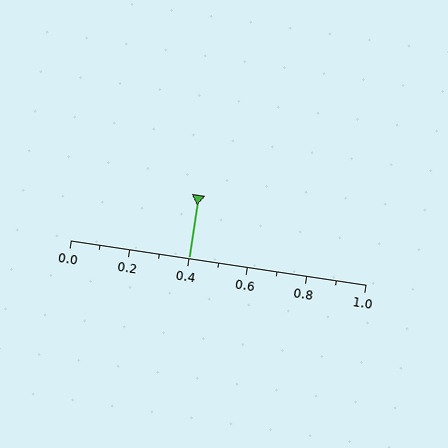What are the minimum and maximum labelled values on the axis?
The axis runs from 0.0 to 1.0.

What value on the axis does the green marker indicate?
The marker indicates approximately 0.4.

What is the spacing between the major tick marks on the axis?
The major ticks are spaced 0.2 apart.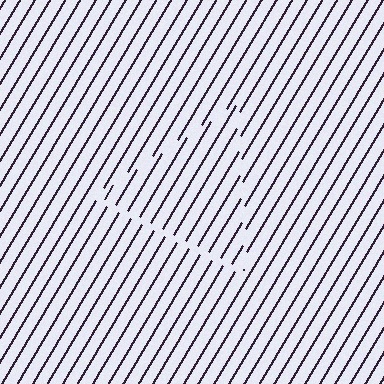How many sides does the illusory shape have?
3 sides — the line-ends trace a triangle.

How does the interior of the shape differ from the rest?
The interior of the shape contains the same grating, shifted by half a period — the contour is defined by the phase discontinuity where line-ends from the inner and outer gratings abut.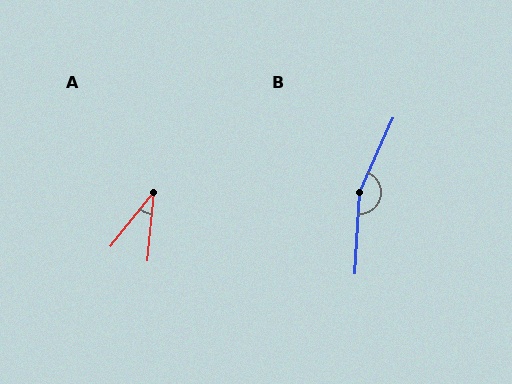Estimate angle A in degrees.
Approximately 34 degrees.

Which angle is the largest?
B, at approximately 159 degrees.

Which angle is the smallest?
A, at approximately 34 degrees.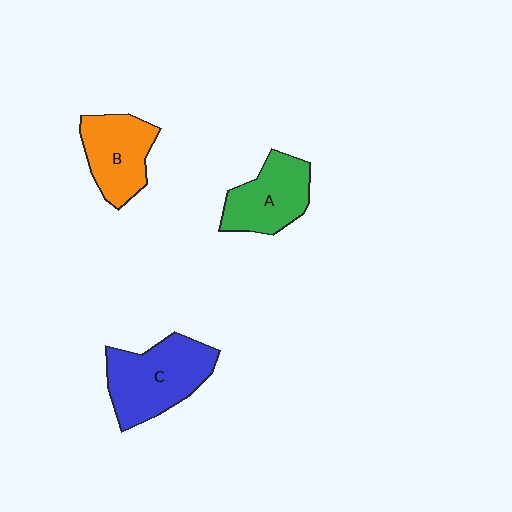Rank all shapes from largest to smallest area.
From largest to smallest: C (blue), B (orange), A (green).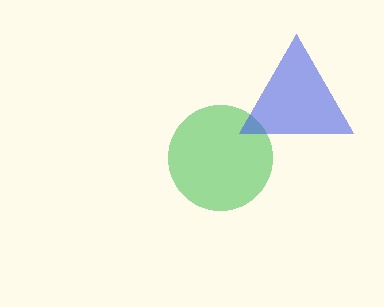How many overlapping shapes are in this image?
There are 2 overlapping shapes in the image.